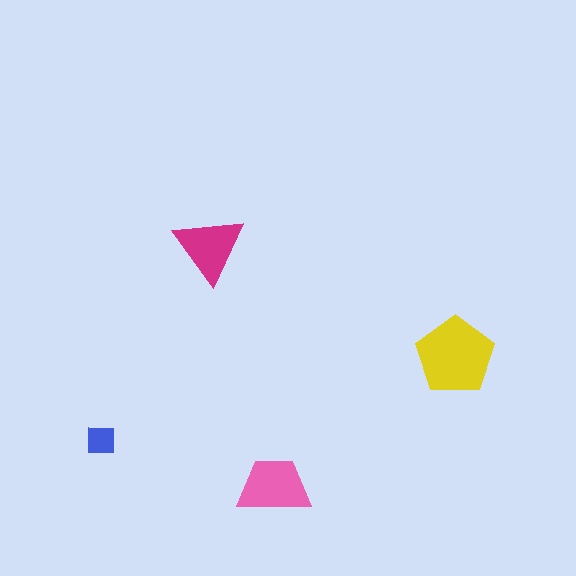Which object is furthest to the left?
The blue square is leftmost.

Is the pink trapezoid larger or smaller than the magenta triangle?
Larger.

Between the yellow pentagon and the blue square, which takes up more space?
The yellow pentagon.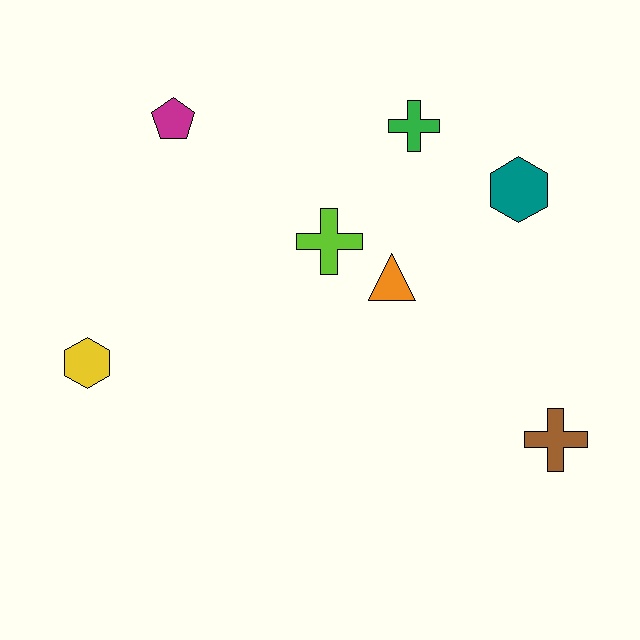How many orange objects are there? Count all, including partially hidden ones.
There is 1 orange object.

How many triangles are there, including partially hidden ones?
There is 1 triangle.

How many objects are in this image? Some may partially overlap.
There are 7 objects.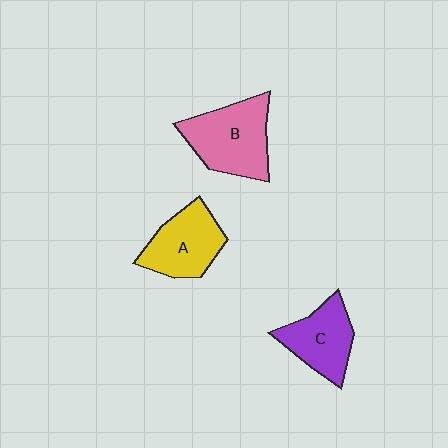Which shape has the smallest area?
Shape C (purple).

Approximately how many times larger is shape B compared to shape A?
Approximately 1.2 times.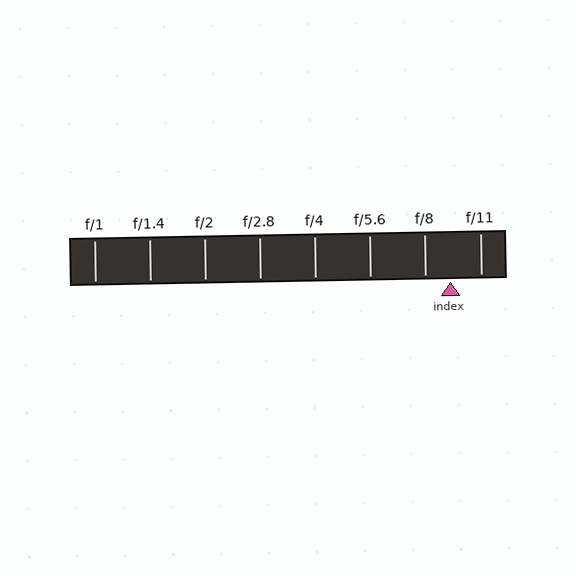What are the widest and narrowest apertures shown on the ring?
The widest aperture shown is f/1 and the narrowest is f/11.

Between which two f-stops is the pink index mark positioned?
The index mark is between f/8 and f/11.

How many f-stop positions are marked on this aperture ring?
There are 8 f-stop positions marked.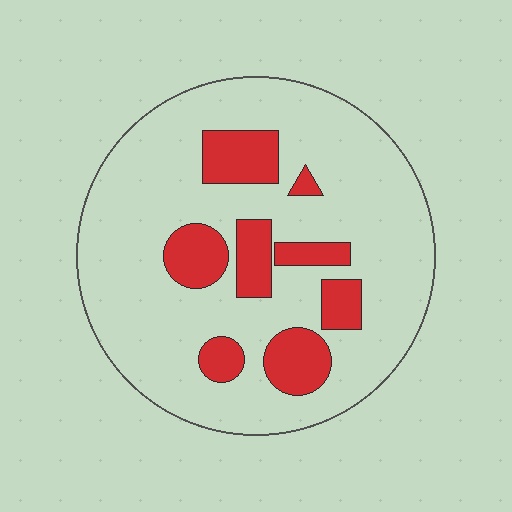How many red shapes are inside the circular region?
8.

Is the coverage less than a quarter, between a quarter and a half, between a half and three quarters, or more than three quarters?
Less than a quarter.